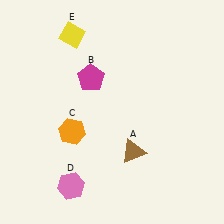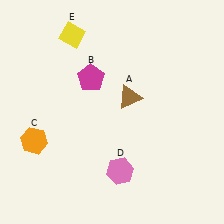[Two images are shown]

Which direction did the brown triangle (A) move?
The brown triangle (A) moved up.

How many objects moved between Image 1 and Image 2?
3 objects moved between the two images.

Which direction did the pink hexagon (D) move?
The pink hexagon (D) moved right.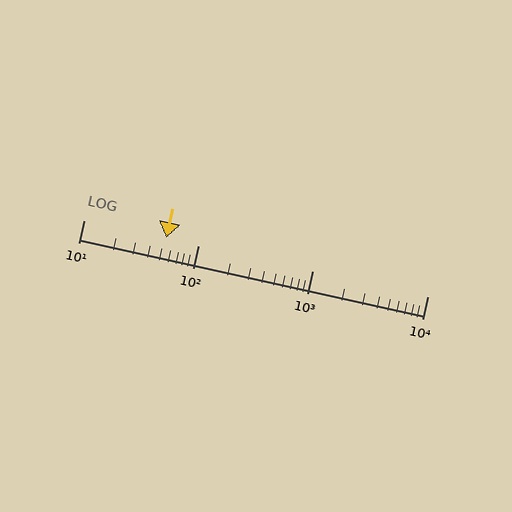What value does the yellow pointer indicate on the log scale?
The pointer indicates approximately 53.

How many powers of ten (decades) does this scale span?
The scale spans 3 decades, from 10 to 10000.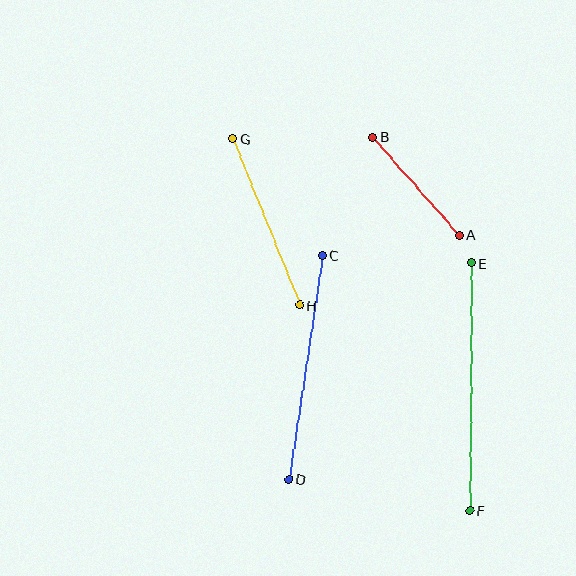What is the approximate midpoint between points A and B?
The midpoint is at approximately (416, 186) pixels.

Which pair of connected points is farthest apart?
Points E and F are farthest apart.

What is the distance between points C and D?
The distance is approximately 227 pixels.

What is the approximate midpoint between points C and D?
The midpoint is at approximately (306, 367) pixels.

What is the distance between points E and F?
The distance is approximately 248 pixels.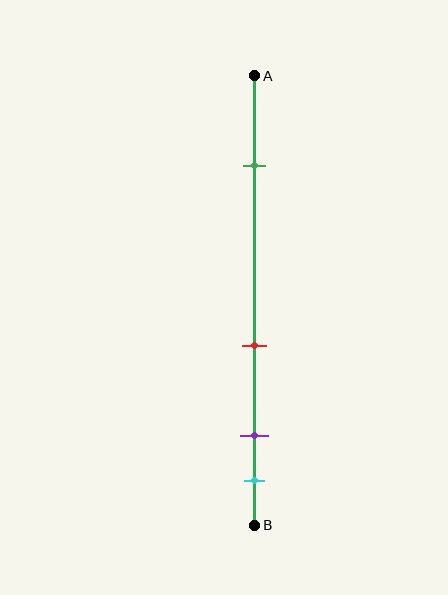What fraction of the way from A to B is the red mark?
The red mark is approximately 60% (0.6) of the way from A to B.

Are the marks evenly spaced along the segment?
No, the marks are not evenly spaced.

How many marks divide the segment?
There are 4 marks dividing the segment.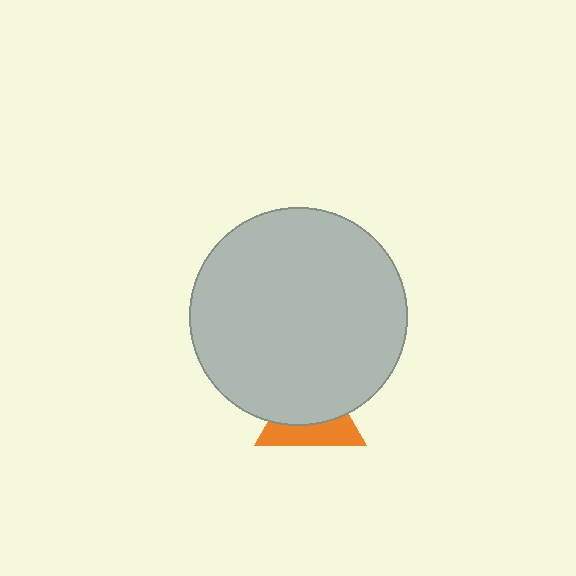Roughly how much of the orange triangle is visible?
A small part of it is visible (roughly 41%).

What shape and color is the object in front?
The object in front is a light gray circle.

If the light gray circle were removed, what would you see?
You would see the complete orange triangle.